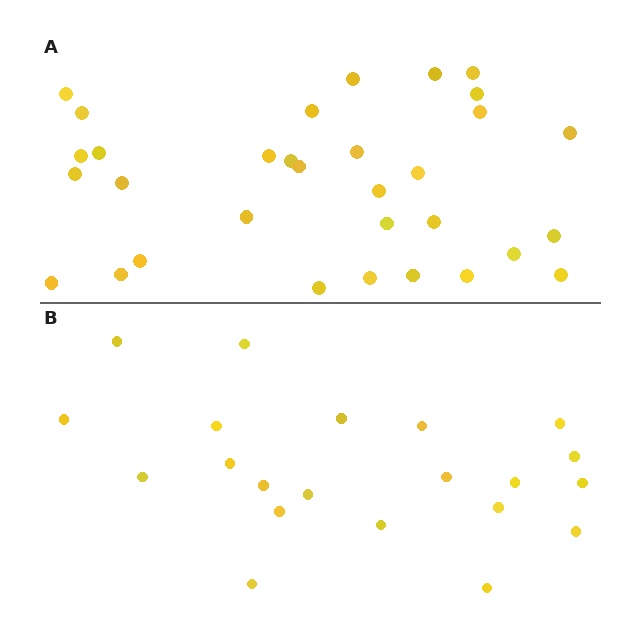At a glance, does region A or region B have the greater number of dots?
Region A (the top region) has more dots.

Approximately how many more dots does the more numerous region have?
Region A has roughly 12 or so more dots than region B.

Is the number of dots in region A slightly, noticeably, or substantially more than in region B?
Region A has substantially more. The ratio is roughly 1.5 to 1.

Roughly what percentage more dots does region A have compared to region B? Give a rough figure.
About 50% more.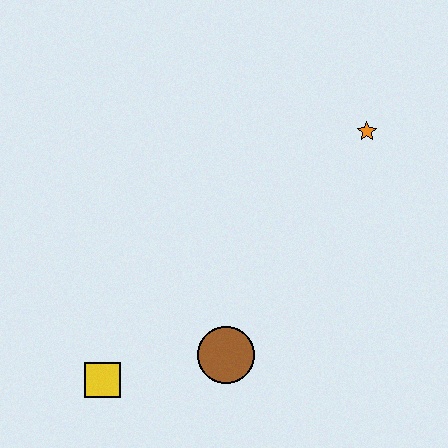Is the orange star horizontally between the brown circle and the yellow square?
No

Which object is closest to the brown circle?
The yellow square is closest to the brown circle.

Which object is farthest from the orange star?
The yellow square is farthest from the orange star.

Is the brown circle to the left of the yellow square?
No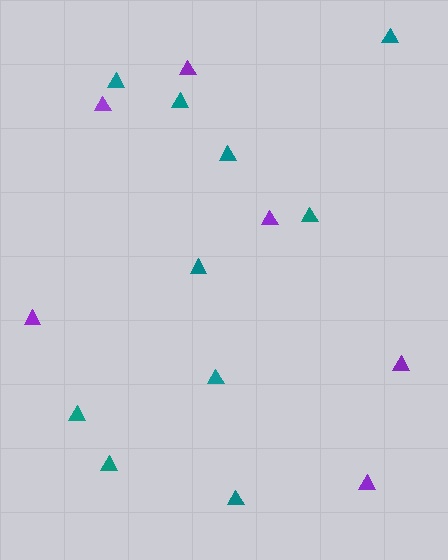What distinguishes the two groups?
There are 2 groups: one group of purple triangles (6) and one group of teal triangles (10).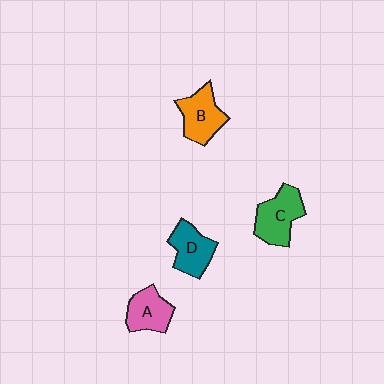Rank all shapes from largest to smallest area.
From largest to smallest: C (green), B (orange), D (teal), A (pink).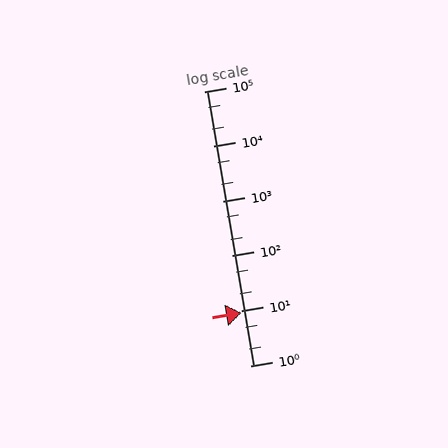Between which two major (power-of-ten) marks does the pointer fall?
The pointer is between 1 and 10.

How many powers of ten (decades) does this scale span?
The scale spans 5 decades, from 1 to 100000.